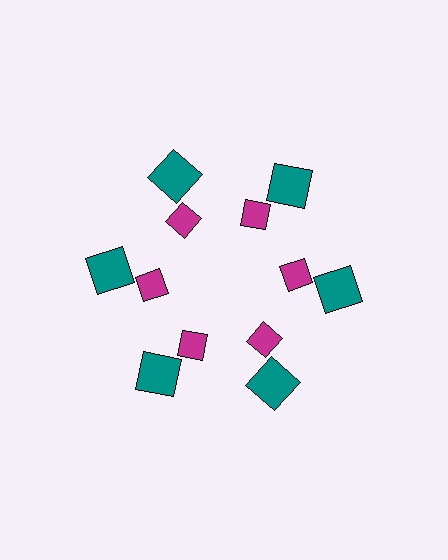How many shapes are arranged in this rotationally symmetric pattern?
There are 12 shapes, arranged in 6 groups of 2.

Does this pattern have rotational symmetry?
Yes, this pattern has 6-fold rotational symmetry. It looks the same after rotating 60 degrees around the center.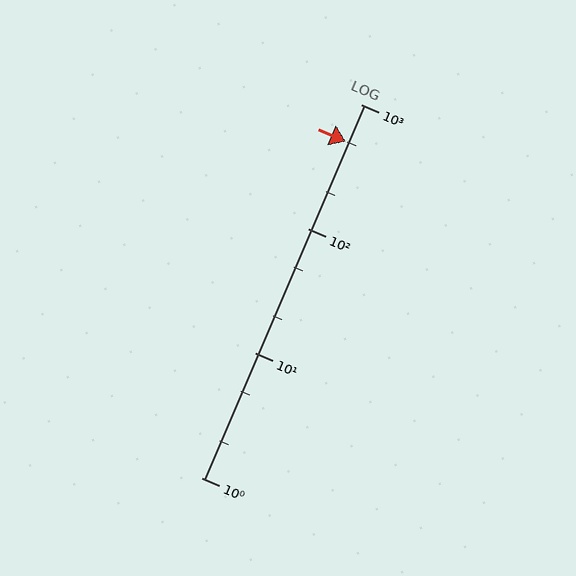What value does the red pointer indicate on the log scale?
The pointer indicates approximately 500.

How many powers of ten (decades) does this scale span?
The scale spans 3 decades, from 1 to 1000.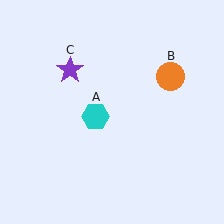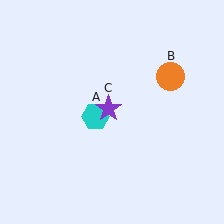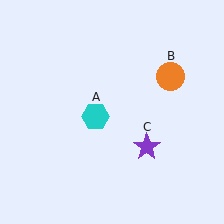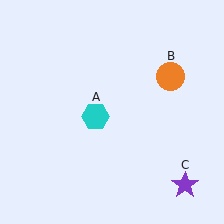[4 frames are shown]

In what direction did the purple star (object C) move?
The purple star (object C) moved down and to the right.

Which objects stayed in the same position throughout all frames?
Cyan hexagon (object A) and orange circle (object B) remained stationary.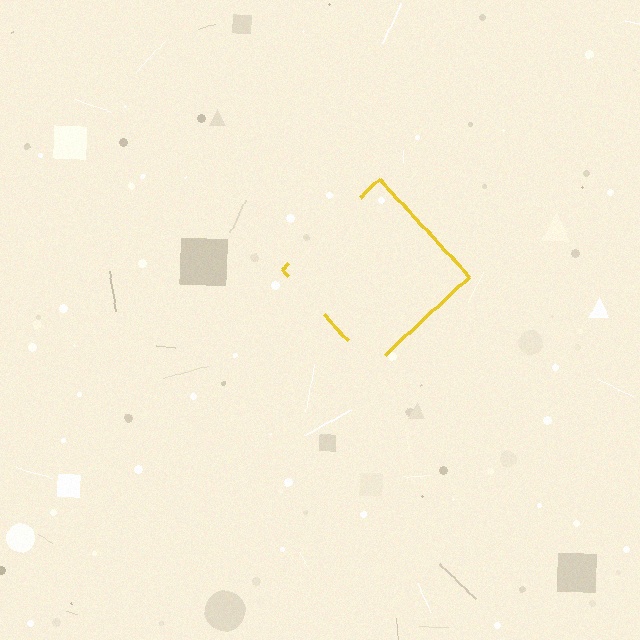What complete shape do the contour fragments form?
The contour fragments form a diamond.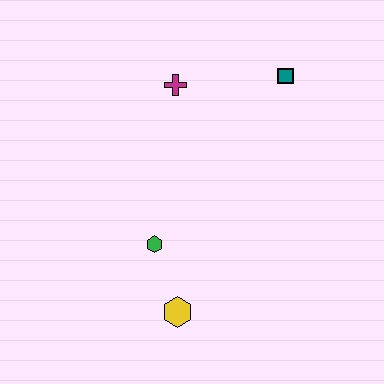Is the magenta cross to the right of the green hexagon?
Yes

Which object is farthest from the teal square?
The yellow hexagon is farthest from the teal square.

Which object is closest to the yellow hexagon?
The green hexagon is closest to the yellow hexagon.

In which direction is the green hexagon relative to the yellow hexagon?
The green hexagon is above the yellow hexagon.